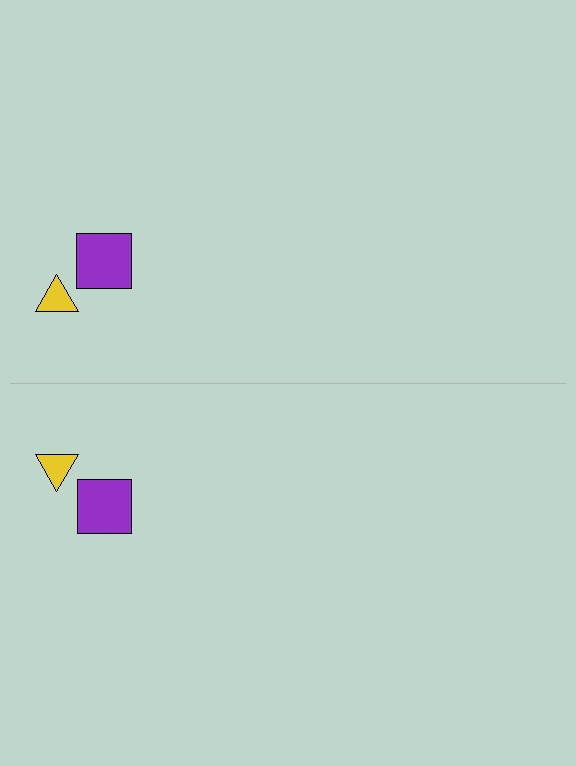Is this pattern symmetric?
Yes, this pattern has bilateral (reflection) symmetry.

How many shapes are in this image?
There are 4 shapes in this image.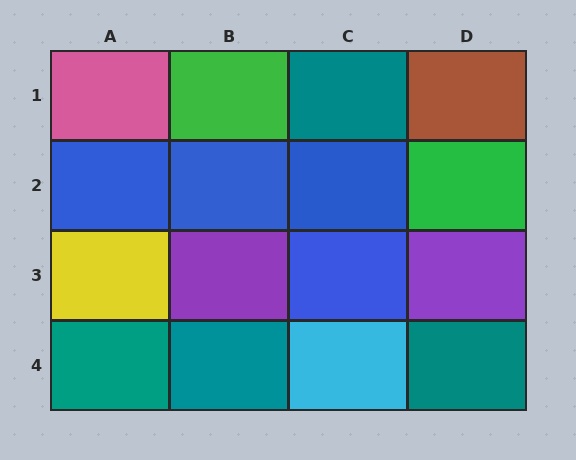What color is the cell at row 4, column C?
Cyan.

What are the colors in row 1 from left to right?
Pink, green, teal, brown.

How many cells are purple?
2 cells are purple.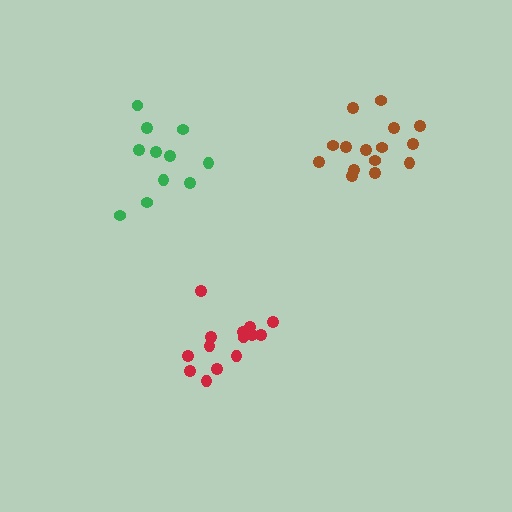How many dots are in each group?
Group 1: 15 dots, Group 2: 14 dots, Group 3: 11 dots (40 total).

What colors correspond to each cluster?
The clusters are colored: brown, red, green.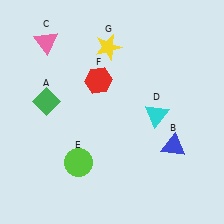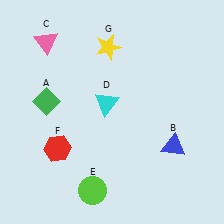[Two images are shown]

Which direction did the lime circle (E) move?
The lime circle (E) moved down.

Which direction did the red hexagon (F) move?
The red hexagon (F) moved down.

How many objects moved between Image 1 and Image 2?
3 objects moved between the two images.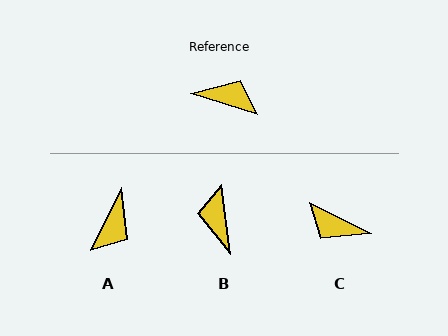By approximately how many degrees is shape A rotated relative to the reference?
Approximately 99 degrees clockwise.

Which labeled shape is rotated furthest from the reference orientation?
C, about 171 degrees away.